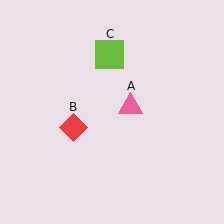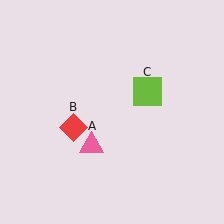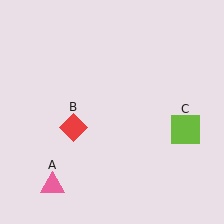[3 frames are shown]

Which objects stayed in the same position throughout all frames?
Red diamond (object B) remained stationary.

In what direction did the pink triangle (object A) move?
The pink triangle (object A) moved down and to the left.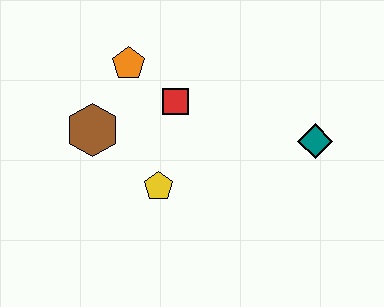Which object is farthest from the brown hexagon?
The teal diamond is farthest from the brown hexagon.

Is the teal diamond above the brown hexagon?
No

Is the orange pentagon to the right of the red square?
No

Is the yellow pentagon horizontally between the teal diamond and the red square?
No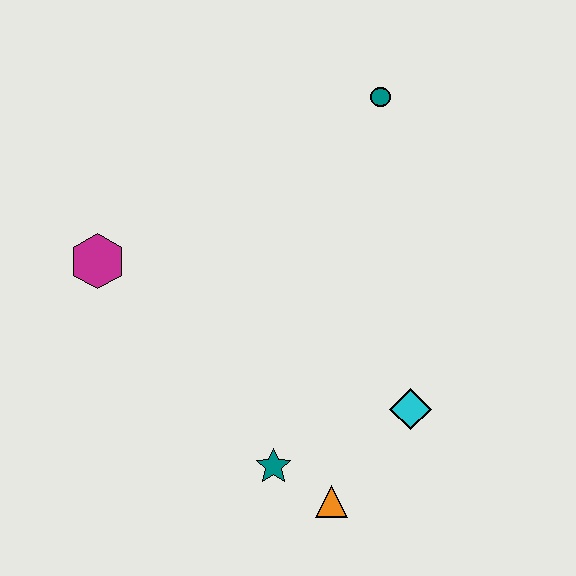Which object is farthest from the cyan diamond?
The magenta hexagon is farthest from the cyan diamond.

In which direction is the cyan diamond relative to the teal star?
The cyan diamond is to the right of the teal star.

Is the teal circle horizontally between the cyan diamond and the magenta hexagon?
Yes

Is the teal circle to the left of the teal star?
No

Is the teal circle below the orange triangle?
No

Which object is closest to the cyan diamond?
The orange triangle is closest to the cyan diamond.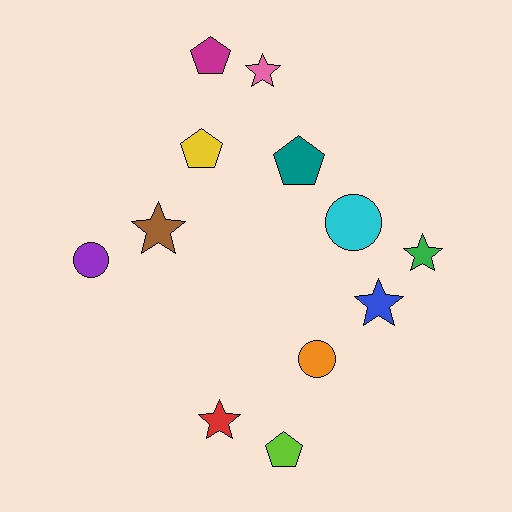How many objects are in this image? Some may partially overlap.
There are 12 objects.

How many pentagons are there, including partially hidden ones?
There are 4 pentagons.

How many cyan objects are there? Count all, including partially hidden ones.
There is 1 cyan object.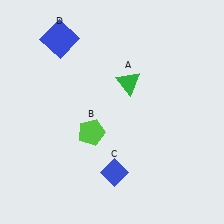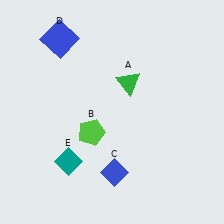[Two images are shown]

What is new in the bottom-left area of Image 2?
A teal diamond (E) was added in the bottom-left area of Image 2.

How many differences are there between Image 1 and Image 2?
There is 1 difference between the two images.